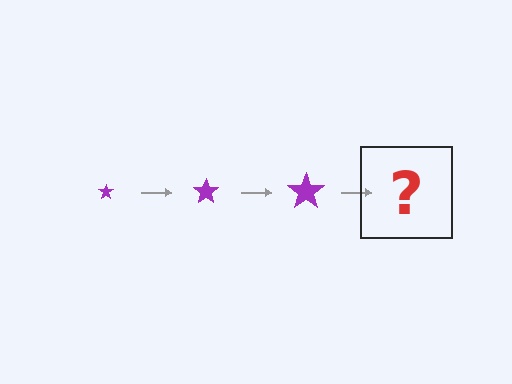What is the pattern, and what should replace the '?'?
The pattern is that the star gets progressively larger each step. The '?' should be a purple star, larger than the previous one.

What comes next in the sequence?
The next element should be a purple star, larger than the previous one.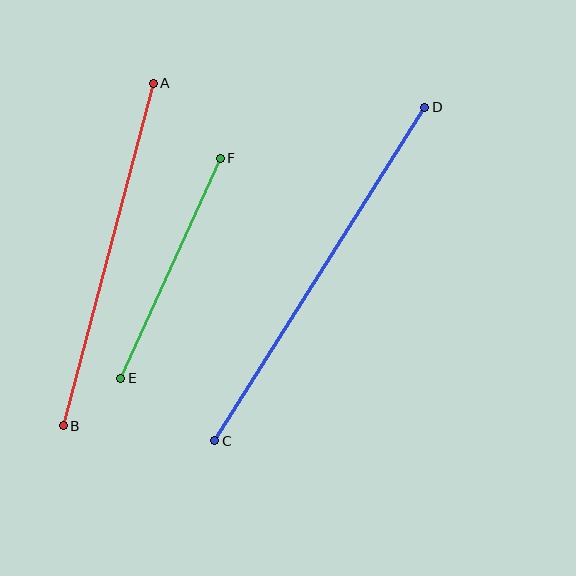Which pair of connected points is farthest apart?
Points C and D are farthest apart.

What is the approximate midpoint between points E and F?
The midpoint is at approximately (170, 268) pixels.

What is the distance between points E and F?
The distance is approximately 241 pixels.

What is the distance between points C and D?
The distance is approximately 394 pixels.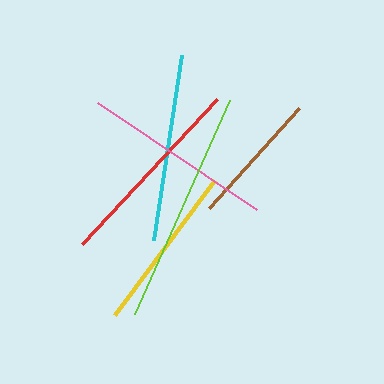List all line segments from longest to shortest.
From longest to shortest: lime, red, pink, cyan, yellow, brown.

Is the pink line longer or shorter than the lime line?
The lime line is longer than the pink line.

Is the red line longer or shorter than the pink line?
The red line is longer than the pink line.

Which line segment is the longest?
The lime line is the longest at approximately 235 pixels.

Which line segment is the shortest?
The brown line is the shortest at approximately 135 pixels.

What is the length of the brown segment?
The brown segment is approximately 135 pixels long.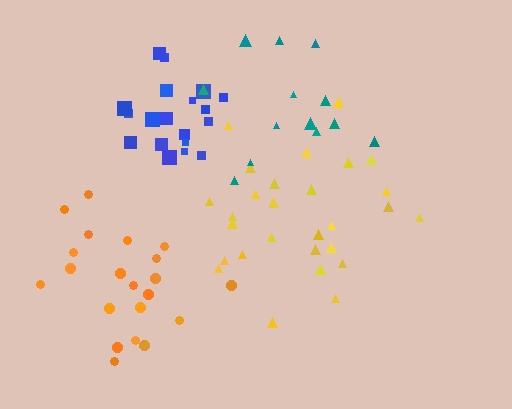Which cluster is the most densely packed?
Blue.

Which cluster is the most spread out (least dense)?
Teal.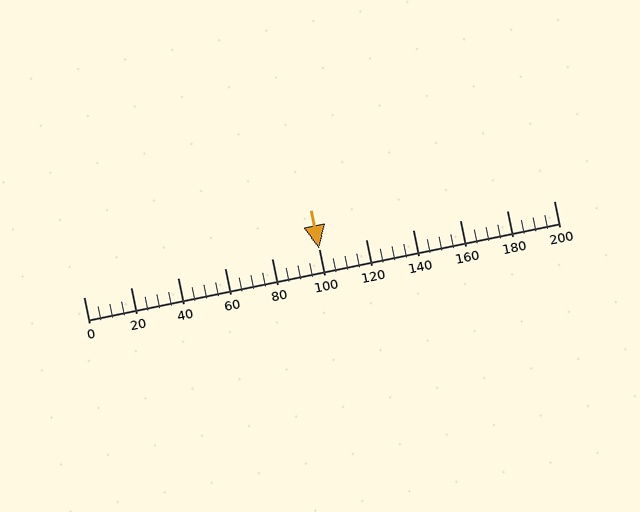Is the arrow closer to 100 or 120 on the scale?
The arrow is closer to 100.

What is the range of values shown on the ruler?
The ruler shows values from 0 to 200.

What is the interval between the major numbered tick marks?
The major tick marks are spaced 20 units apart.